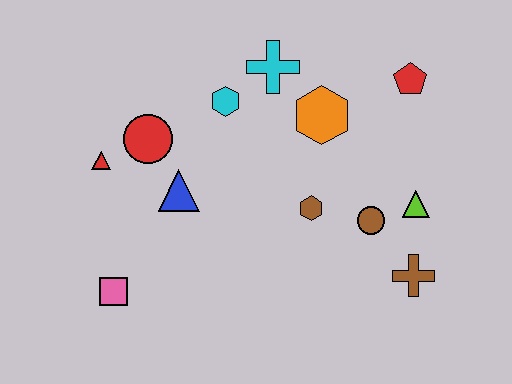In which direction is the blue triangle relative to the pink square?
The blue triangle is above the pink square.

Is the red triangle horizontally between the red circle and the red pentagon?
No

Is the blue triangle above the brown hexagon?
Yes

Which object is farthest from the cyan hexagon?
The brown cross is farthest from the cyan hexagon.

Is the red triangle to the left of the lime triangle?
Yes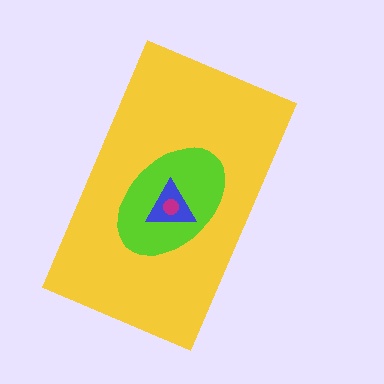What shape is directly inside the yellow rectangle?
The lime ellipse.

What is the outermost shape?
The yellow rectangle.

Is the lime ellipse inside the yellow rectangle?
Yes.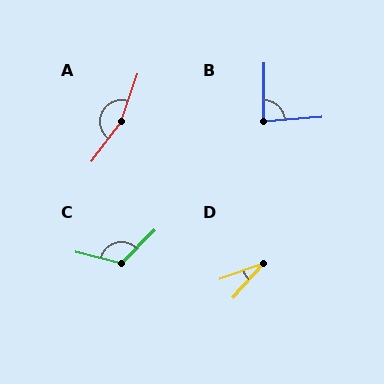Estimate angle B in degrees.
Approximately 86 degrees.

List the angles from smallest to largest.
D (28°), B (86°), C (120°), A (163°).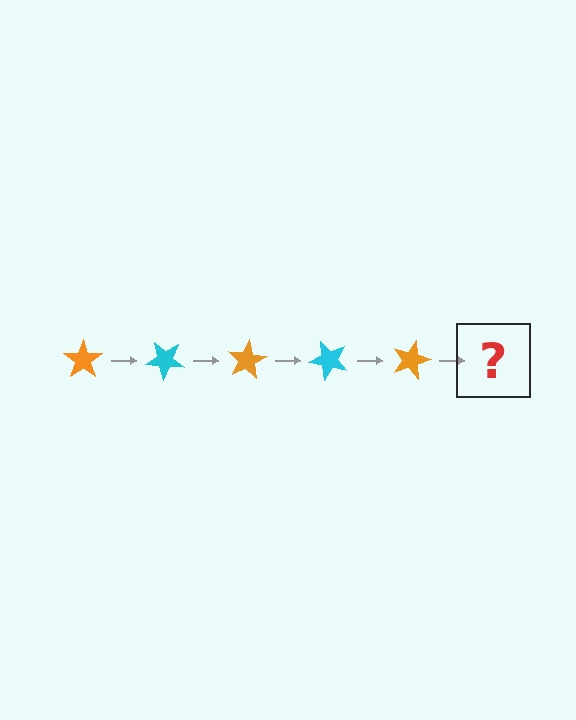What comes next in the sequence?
The next element should be a cyan star, rotated 200 degrees from the start.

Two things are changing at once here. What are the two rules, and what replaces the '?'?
The two rules are that it rotates 40 degrees each step and the color cycles through orange and cyan. The '?' should be a cyan star, rotated 200 degrees from the start.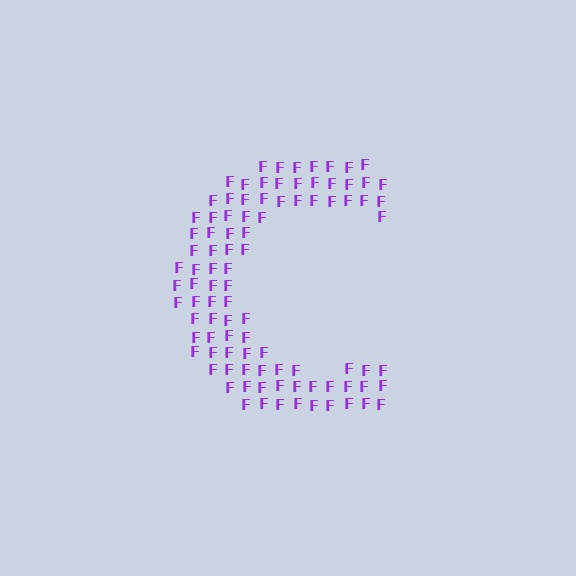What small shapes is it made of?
It is made of small letter F's.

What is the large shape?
The large shape is the letter C.